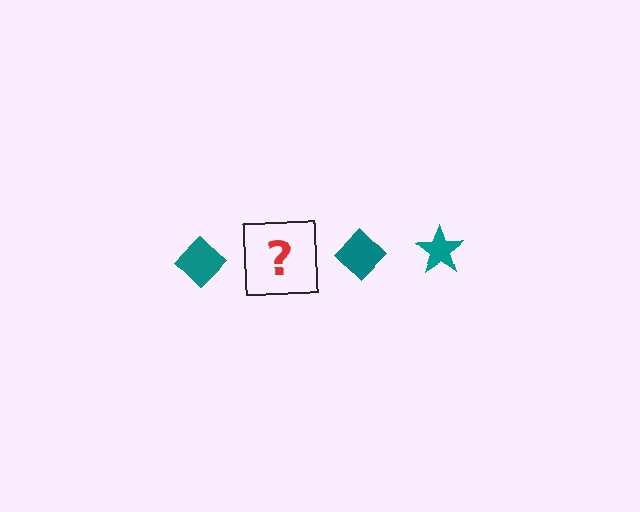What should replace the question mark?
The question mark should be replaced with a teal star.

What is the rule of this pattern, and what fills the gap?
The rule is that the pattern cycles through diamond, star shapes in teal. The gap should be filled with a teal star.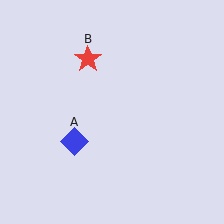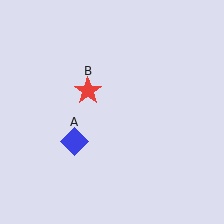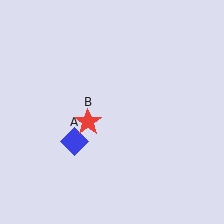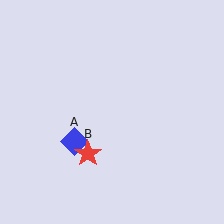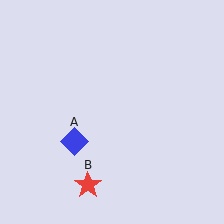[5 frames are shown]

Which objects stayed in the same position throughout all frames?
Blue diamond (object A) remained stationary.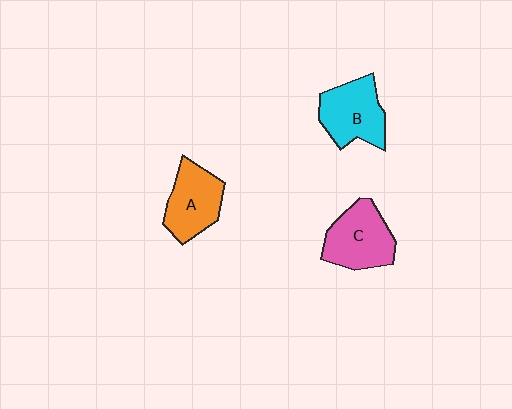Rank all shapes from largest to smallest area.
From largest to smallest: C (pink), B (cyan), A (orange).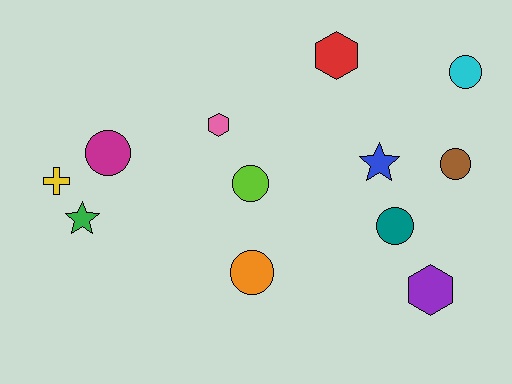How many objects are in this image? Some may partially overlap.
There are 12 objects.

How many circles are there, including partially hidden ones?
There are 6 circles.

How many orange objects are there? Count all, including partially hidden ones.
There is 1 orange object.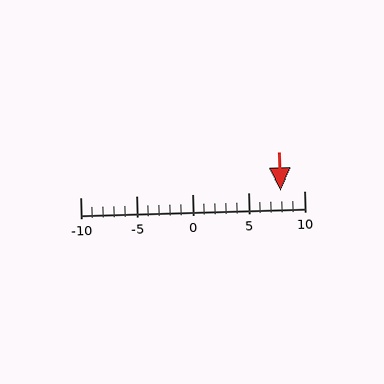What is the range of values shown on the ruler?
The ruler shows values from -10 to 10.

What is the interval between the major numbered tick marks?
The major tick marks are spaced 5 units apart.